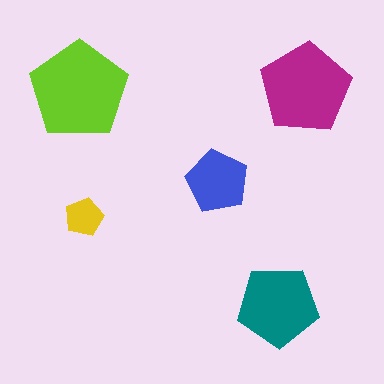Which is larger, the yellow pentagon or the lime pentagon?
The lime one.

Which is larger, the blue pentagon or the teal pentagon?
The teal one.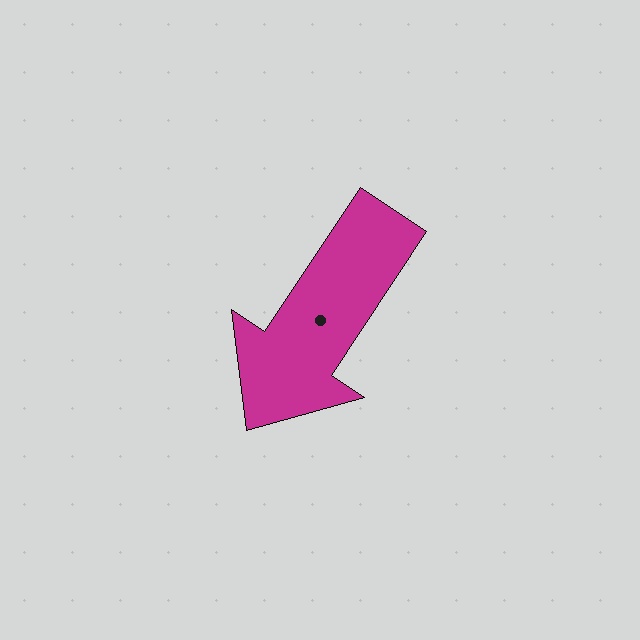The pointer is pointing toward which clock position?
Roughly 7 o'clock.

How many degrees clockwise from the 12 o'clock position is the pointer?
Approximately 214 degrees.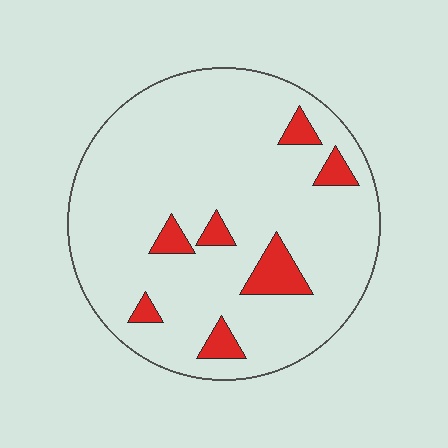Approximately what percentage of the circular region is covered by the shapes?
Approximately 10%.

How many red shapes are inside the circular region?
7.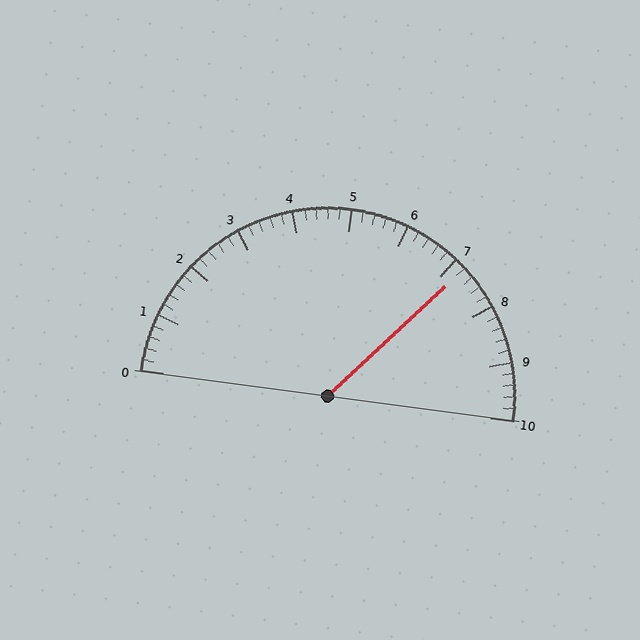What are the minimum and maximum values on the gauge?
The gauge ranges from 0 to 10.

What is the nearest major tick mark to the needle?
The nearest major tick mark is 7.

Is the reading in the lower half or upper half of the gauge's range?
The reading is in the upper half of the range (0 to 10).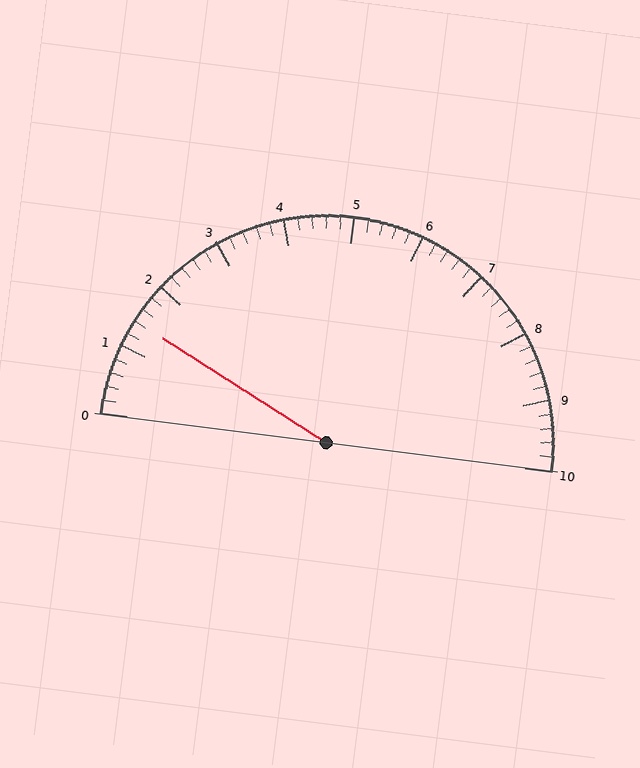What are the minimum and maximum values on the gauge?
The gauge ranges from 0 to 10.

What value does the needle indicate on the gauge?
The needle indicates approximately 1.4.